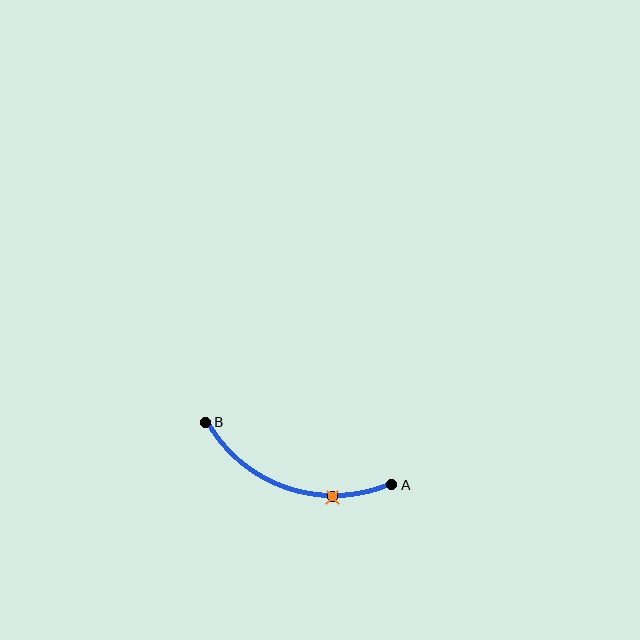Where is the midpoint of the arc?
The arc midpoint is the point on the curve farthest from the straight line joining A and B. It sits below that line.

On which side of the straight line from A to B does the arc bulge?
The arc bulges below the straight line connecting A and B.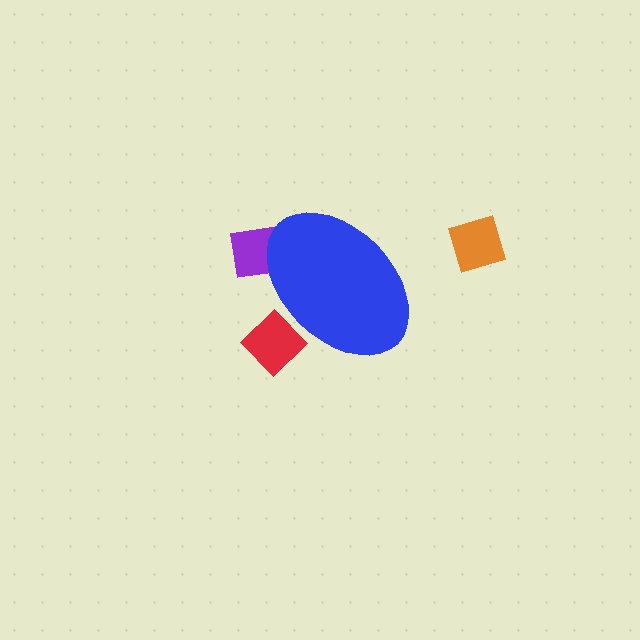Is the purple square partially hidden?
Yes, the purple square is partially hidden behind the blue ellipse.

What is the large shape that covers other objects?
A blue ellipse.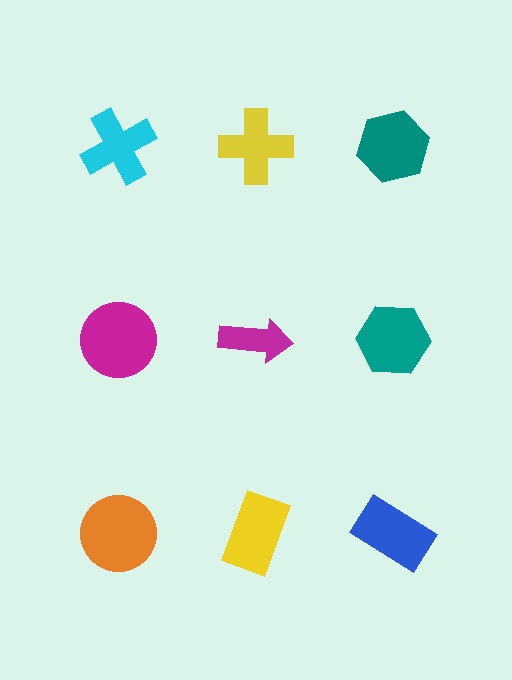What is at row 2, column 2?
A magenta arrow.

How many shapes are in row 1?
3 shapes.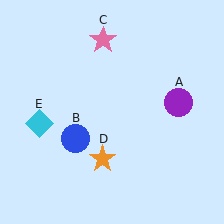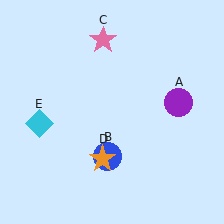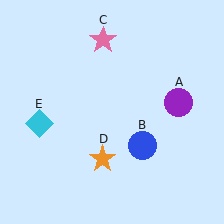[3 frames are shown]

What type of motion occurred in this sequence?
The blue circle (object B) rotated counterclockwise around the center of the scene.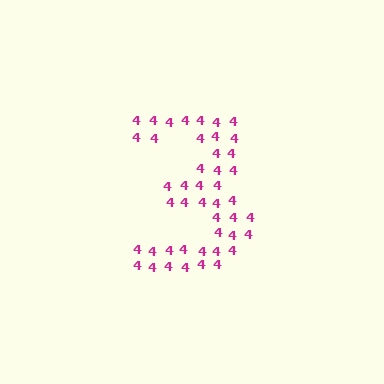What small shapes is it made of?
It is made of small digit 4's.